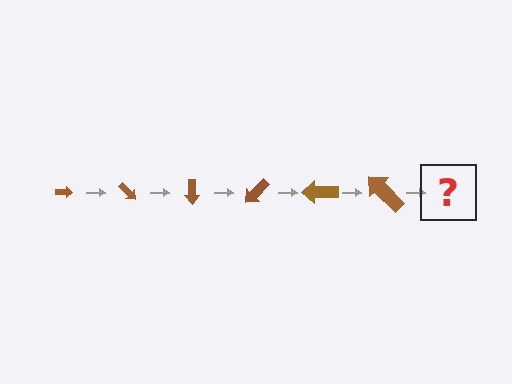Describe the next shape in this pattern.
It should be an arrow, larger than the previous one and rotated 270 degrees from the start.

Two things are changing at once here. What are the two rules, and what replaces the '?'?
The two rules are that the arrow grows larger each step and it rotates 45 degrees each step. The '?' should be an arrow, larger than the previous one and rotated 270 degrees from the start.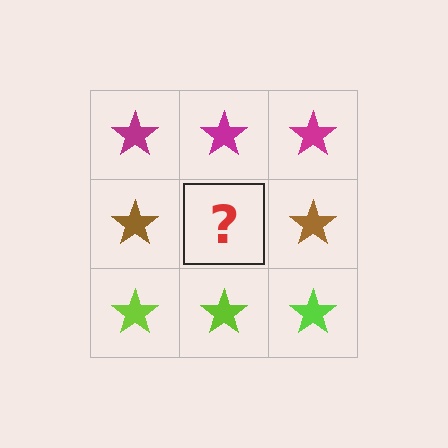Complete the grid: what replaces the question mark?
The question mark should be replaced with a brown star.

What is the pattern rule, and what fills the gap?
The rule is that each row has a consistent color. The gap should be filled with a brown star.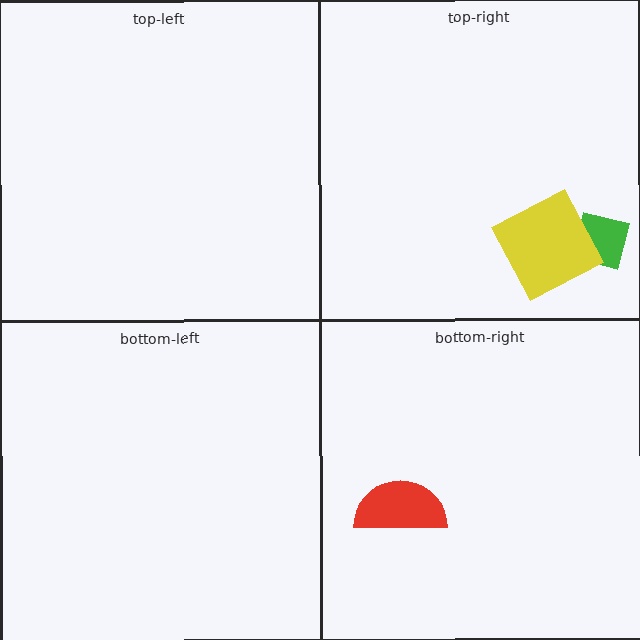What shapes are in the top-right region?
The green square, the yellow square.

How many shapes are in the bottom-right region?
1.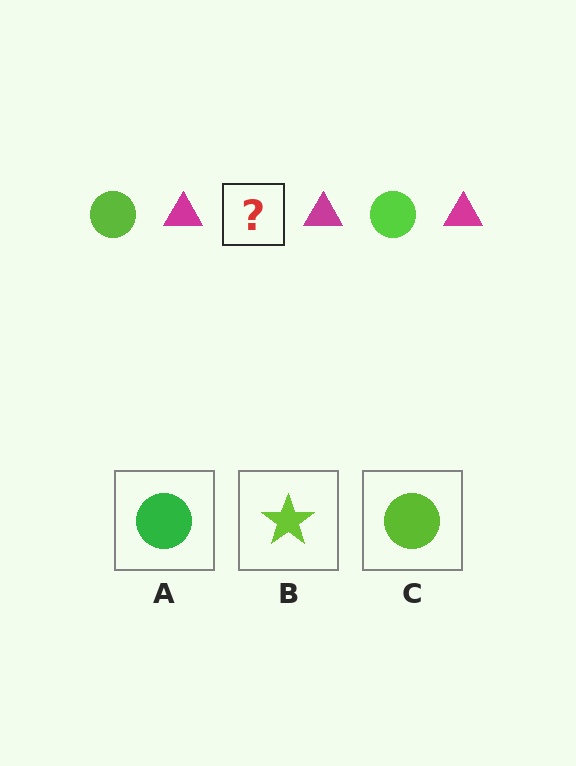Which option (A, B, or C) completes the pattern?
C.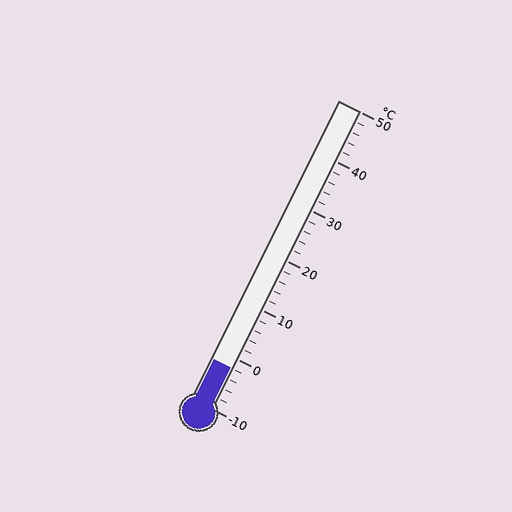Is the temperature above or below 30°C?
The temperature is below 30°C.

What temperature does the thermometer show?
The thermometer shows approximately -2°C.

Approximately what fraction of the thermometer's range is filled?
The thermometer is filled to approximately 15% of its range.